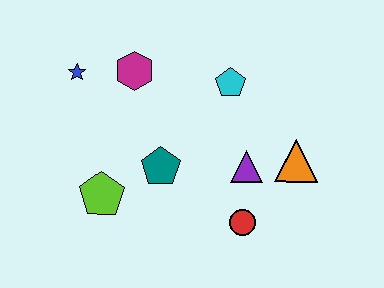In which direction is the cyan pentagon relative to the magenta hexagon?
The cyan pentagon is to the right of the magenta hexagon.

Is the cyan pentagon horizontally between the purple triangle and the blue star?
Yes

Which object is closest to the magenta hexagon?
The blue star is closest to the magenta hexagon.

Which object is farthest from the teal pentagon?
The orange triangle is farthest from the teal pentagon.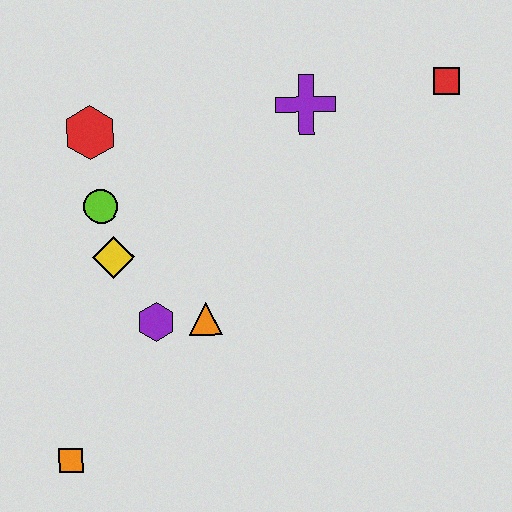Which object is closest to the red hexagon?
The lime circle is closest to the red hexagon.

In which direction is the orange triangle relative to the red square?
The orange triangle is to the left of the red square.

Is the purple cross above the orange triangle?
Yes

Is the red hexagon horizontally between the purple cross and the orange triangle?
No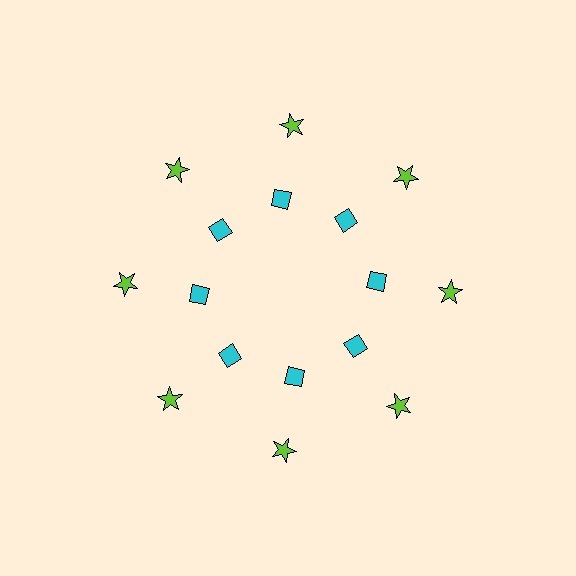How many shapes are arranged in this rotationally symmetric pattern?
There are 16 shapes, arranged in 8 groups of 2.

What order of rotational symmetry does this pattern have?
This pattern has 8-fold rotational symmetry.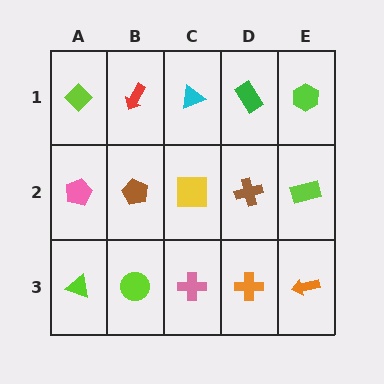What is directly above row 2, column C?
A cyan triangle.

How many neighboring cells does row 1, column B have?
3.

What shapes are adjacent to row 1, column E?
A lime rectangle (row 2, column E), a green rectangle (row 1, column D).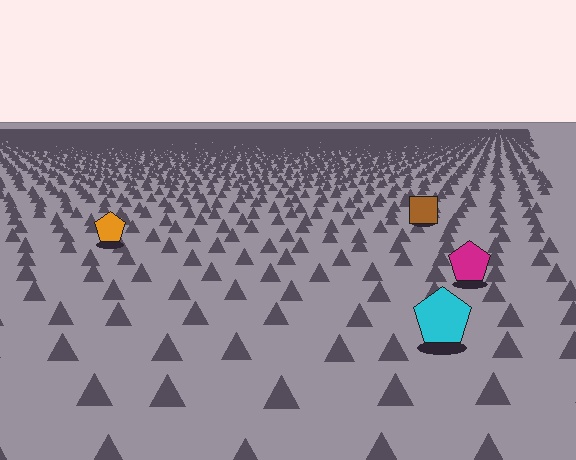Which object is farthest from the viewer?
The brown square is farthest from the viewer. It appears smaller and the ground texture around it is denser.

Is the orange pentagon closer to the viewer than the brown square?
Yes. The orange pentagon is closer — you can tell from the texture gradient: the ground texture is coarser near it.